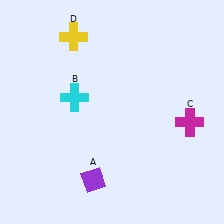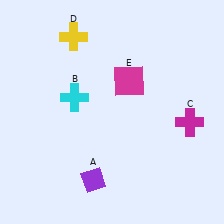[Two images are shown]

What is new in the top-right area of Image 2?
A magenta square (E) was added in the top-right area of Image 2.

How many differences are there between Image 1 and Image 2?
There is 1 difference between the two images.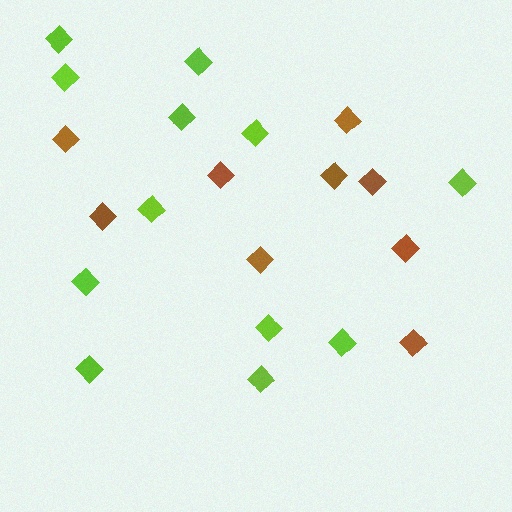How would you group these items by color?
There are 2 groups: one group of brown diamonds (9) and one group of lime diamonds (12).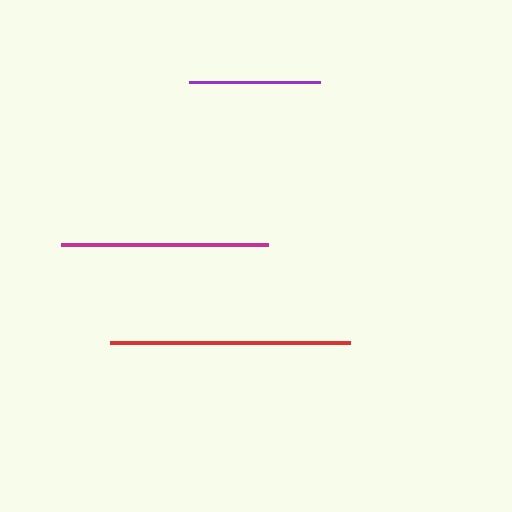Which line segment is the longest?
The red line is the longest at approximately 240 pixels.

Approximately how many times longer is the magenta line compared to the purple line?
The magenta line is approximately 1.6 times the length of the purple line.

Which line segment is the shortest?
The purple line is the shortest at approximately 130 pixels.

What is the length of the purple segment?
The purple segment is approximately 130 pixels long.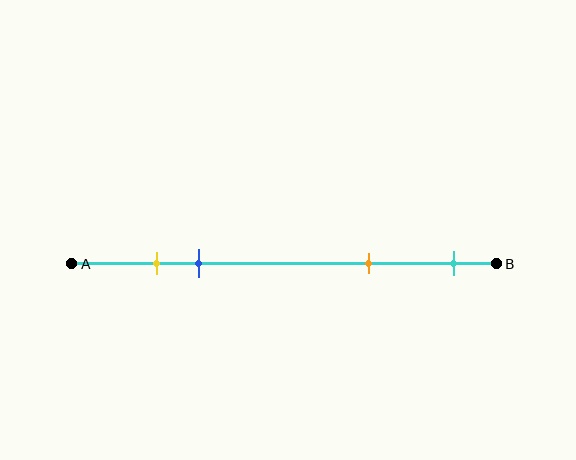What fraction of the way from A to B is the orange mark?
The orange mark is approximately 70% (0.7) of the way from A to B.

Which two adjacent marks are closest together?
The yellow and blue marks are the closest adjacent pair.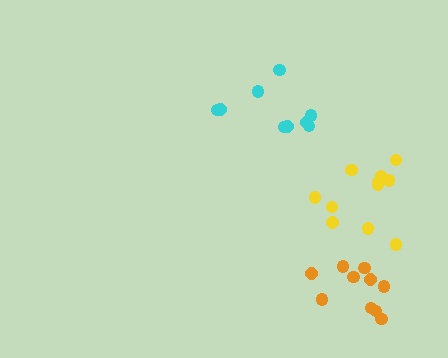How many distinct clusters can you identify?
There are 3 distinct clusters.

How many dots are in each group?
Group 1: 9 dots, Group 2: 11 dots, Group 3: 10 dots (30 total).